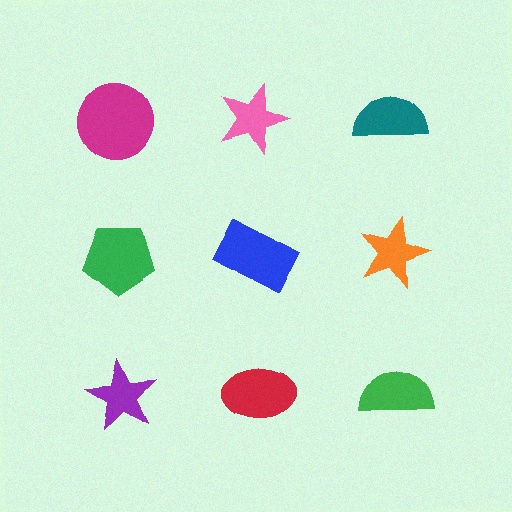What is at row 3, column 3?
A green semicircle.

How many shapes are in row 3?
3 shapes.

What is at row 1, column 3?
A teal semicircle.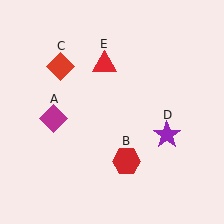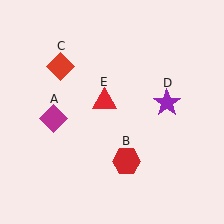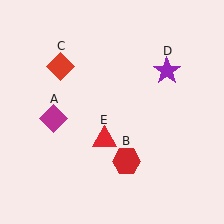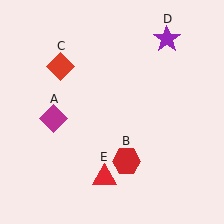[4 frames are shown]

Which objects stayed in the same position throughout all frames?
Magenta diamond (object A) and red hexagon (object B) and red diamond (object C) remained stationary.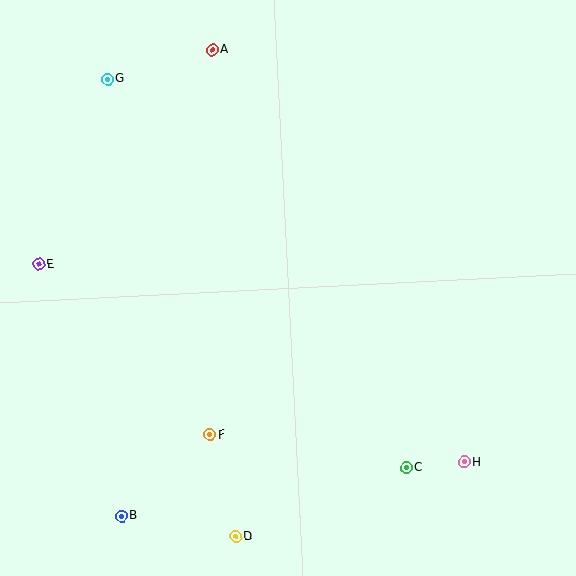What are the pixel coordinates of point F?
Point F is at (210, 435).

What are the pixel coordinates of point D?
Point D is at (236, 537).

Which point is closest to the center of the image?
Point F at (210, 435) is closest to the center.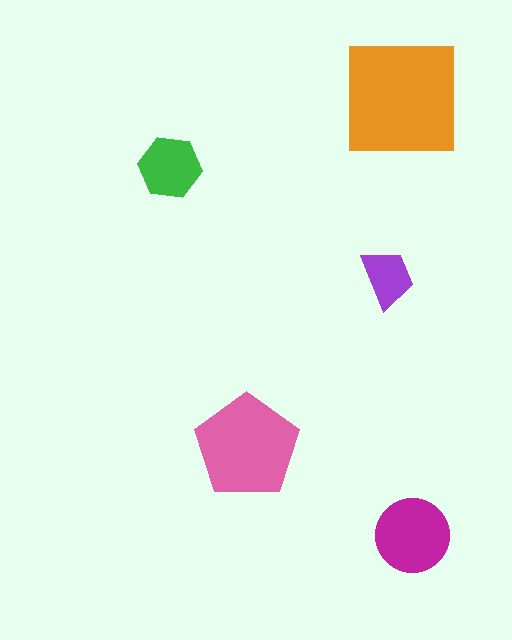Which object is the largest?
The orange square.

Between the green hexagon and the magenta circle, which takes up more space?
The magenta circle.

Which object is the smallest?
The purple trapezoid.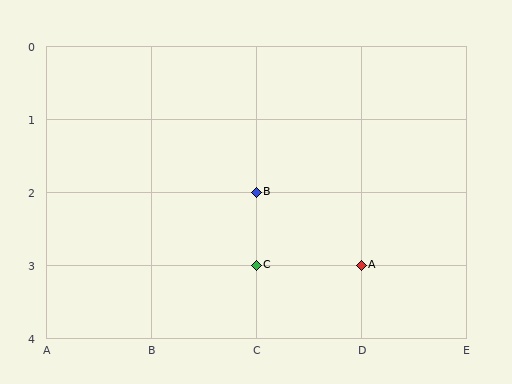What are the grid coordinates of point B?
Point B is at grid coordinates (C, 2).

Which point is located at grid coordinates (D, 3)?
Point A is at (D, 3).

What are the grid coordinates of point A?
Point A is at grid coordinates (D, 3).